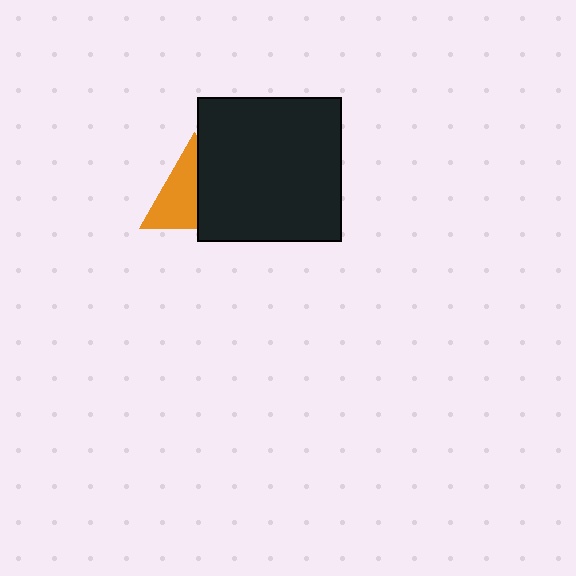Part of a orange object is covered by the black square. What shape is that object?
It is a triangle.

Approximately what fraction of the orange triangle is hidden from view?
Roughly 45% of the orange triangle is hidden behind the black square.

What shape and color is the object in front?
The object in front is a black square.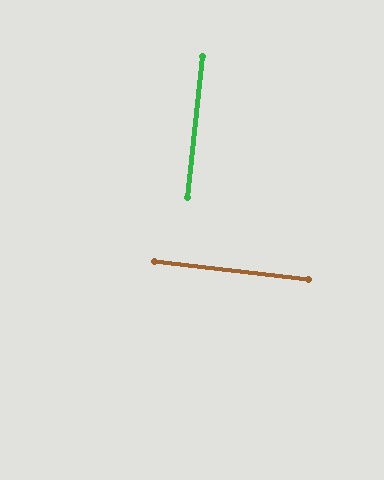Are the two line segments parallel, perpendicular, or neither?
Perpendicular — they meet at approximately 89°.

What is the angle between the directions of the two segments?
Approximately 89 degrees.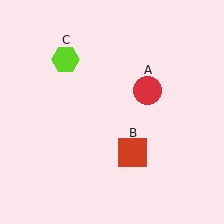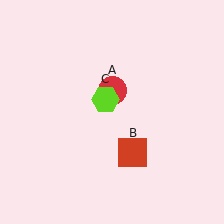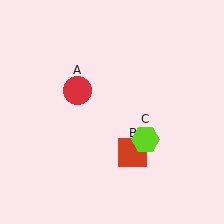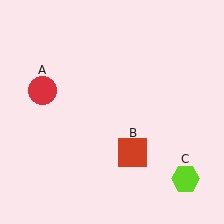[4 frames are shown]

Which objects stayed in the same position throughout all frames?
Red square (object B) remained stationary.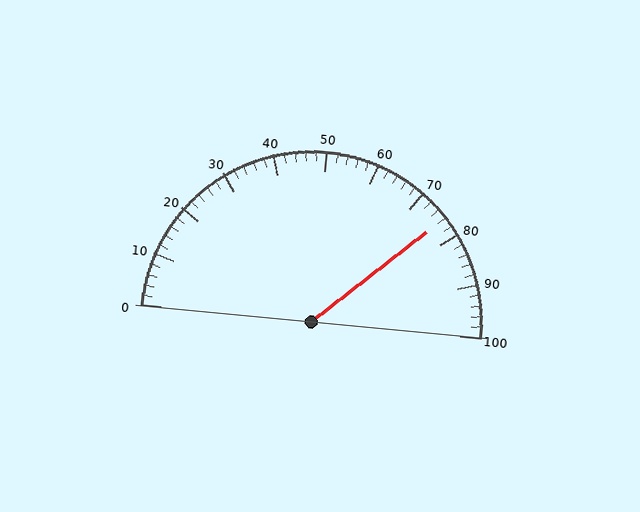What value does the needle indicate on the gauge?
The needle indicates approximately 76.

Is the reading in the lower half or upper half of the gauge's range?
The reading is in the upper half of the range (0 to 100).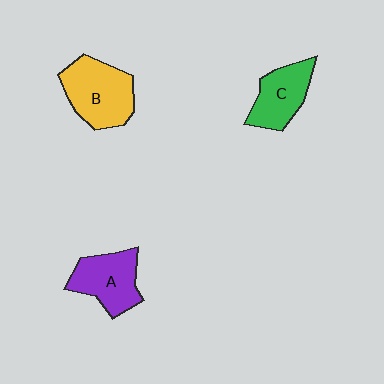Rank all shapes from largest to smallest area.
From largest to smallest: B (yellow), A (purple), C (green).